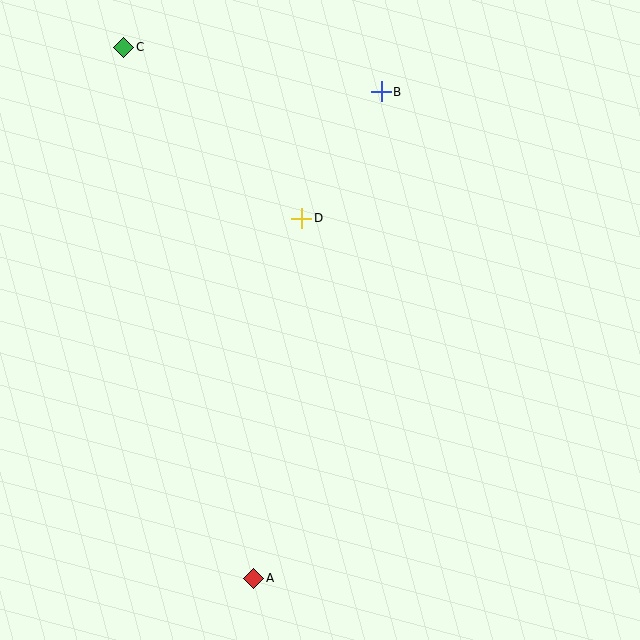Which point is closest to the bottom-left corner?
Point A is closest to the bottom-left corner.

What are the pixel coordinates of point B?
Point B is at (381, 92).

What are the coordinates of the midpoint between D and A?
The midpoint between D and A is at (278, 398).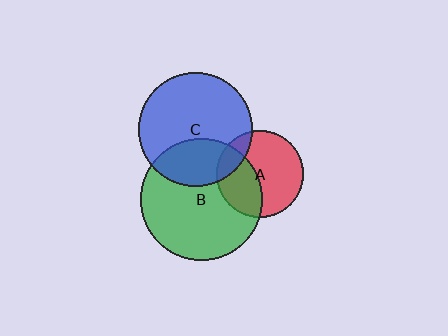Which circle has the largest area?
Circle B (green).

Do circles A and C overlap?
Yes.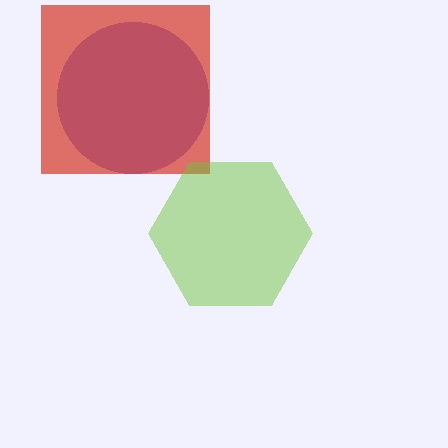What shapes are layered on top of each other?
The layered shapes are: a blue circle, a red square, a lime hexagon.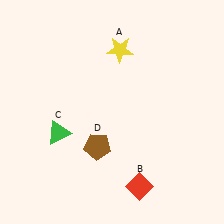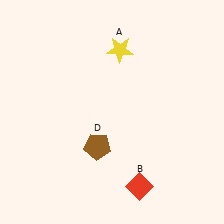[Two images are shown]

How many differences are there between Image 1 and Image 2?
There is 1 difference between the two images.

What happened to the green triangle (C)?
The green triangle (C) was removed in Image 2. It was in the bottom-left area of Image 1.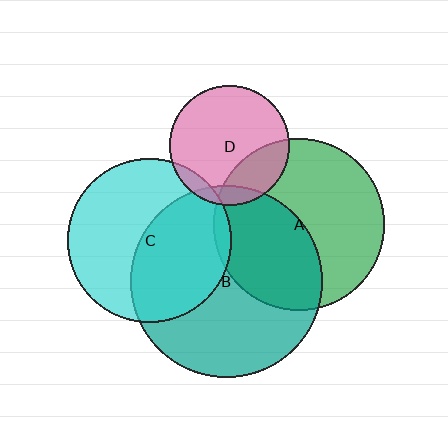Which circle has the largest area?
Circle B (teal).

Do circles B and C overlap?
Yes.